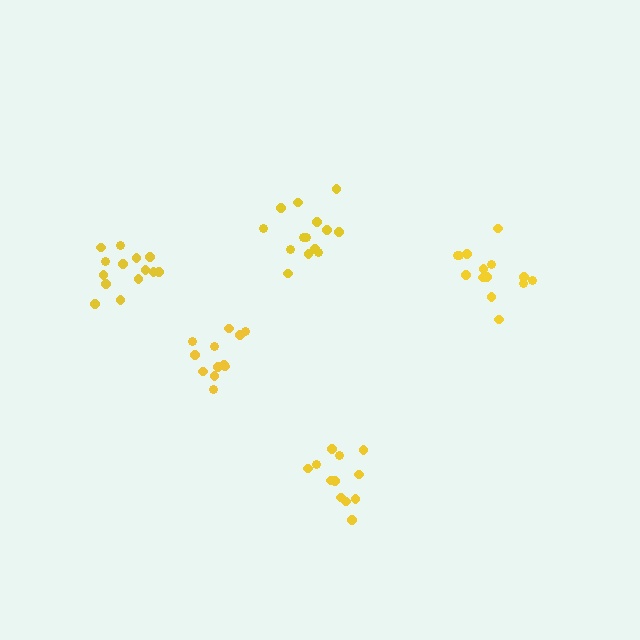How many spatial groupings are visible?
There are 5 spatial groupings.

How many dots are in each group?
Group 1: 14 dots, Group 2: 14 dots, Group 3: 14 dots, Group 4: 12 dots, Group 5: 12 dots (66 total).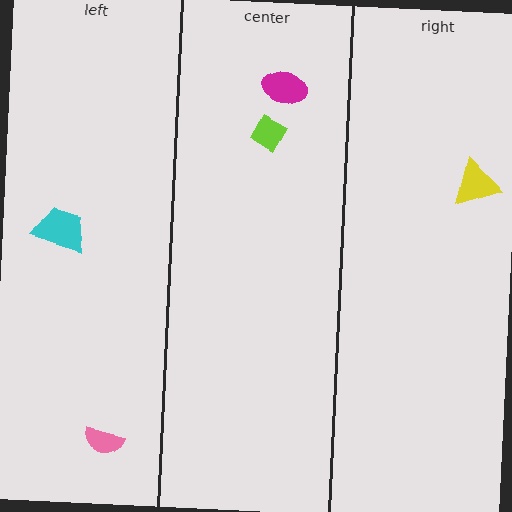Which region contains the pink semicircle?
The left region.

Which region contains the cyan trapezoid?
The left region.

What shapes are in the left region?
The pink semicircle, the cyan trapezoid.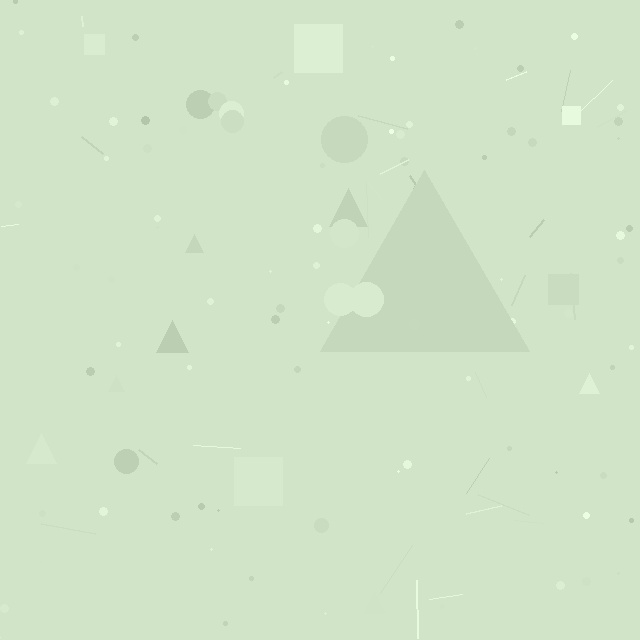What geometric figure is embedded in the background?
A triangle is embedded in the background.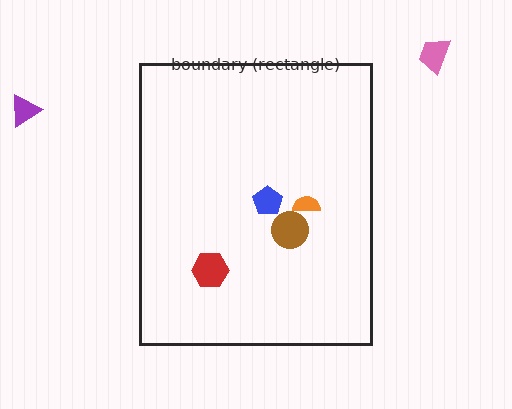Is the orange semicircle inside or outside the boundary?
Inside.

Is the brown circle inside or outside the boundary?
Inside.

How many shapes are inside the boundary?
4 inside, 2 outside.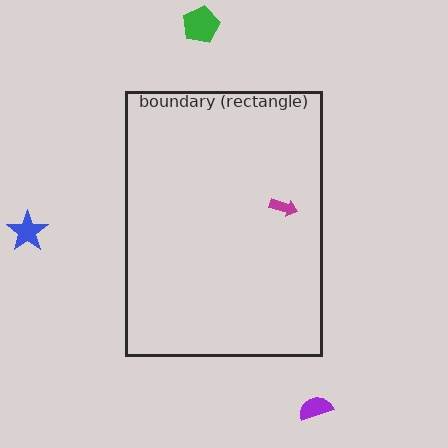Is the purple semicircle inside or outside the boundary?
Outside.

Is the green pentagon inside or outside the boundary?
Outside.